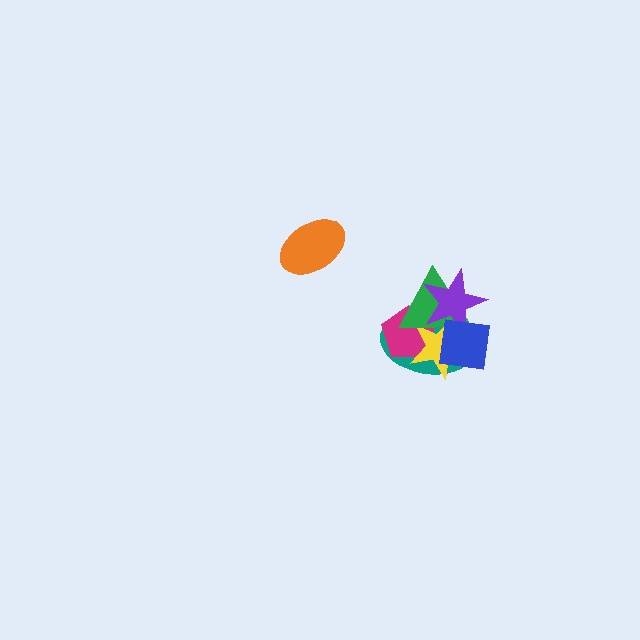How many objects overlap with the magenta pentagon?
4 objects overlap with the magenta pentagon.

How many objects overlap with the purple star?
5 objects overlap with the purple star.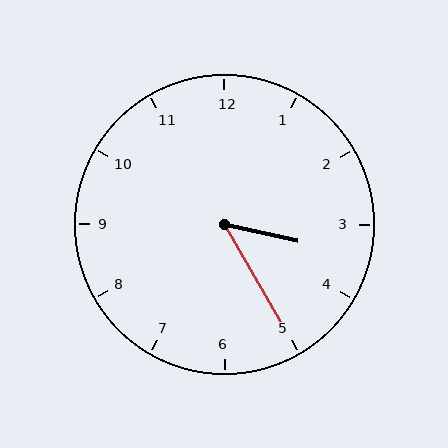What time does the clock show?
3:25.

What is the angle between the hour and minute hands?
Approximately 48 degrees.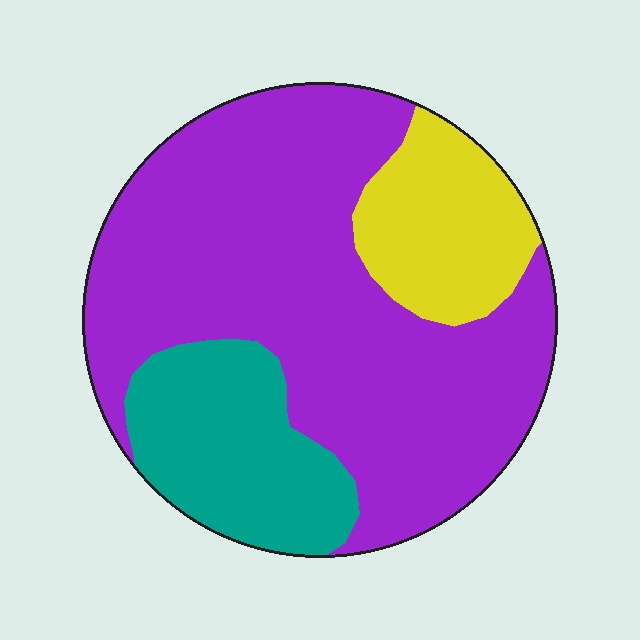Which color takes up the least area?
Yellow, at roughly 15%.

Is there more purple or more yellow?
Purple.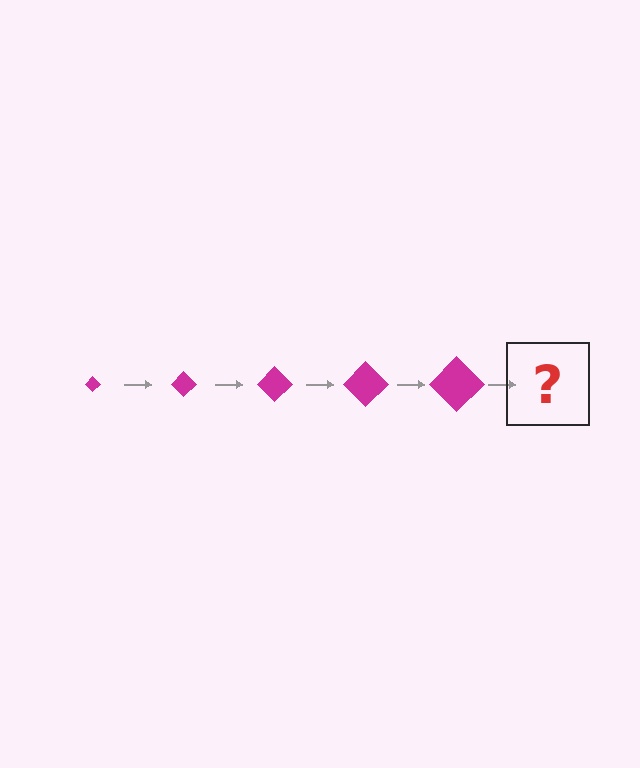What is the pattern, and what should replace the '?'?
The pattern is that the diamond gets progressively larger each step. The '?' should be a magenta diamond, larger than the previous one.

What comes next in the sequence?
The next element should be a magenta diamond, larger than the previous one.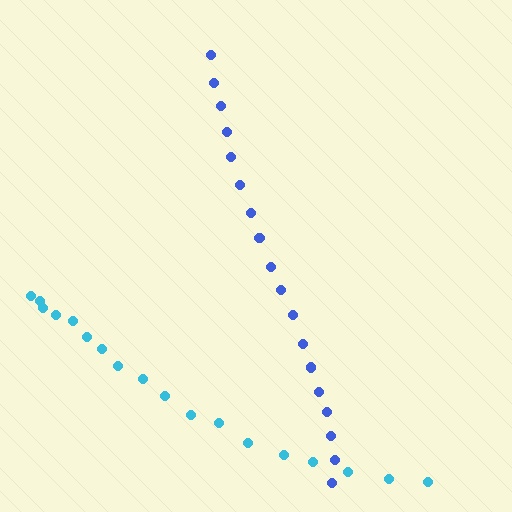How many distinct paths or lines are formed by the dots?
There are 2 distinct paths.